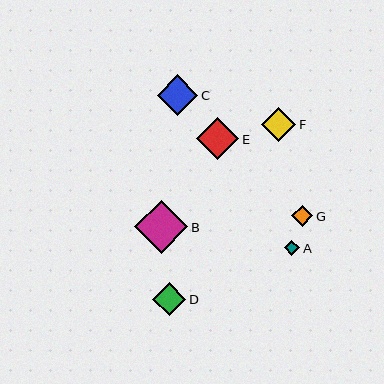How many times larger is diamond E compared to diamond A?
Diamond E is approximately 2.7 times the size of diamond A.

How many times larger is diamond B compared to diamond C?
Diamond B is approximately 1.3 times the size of diamond C.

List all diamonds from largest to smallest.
From largest to smallest: B, E, C, F, D, G, A.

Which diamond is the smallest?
Diamond A is the smallest with a size of approximately 15 pixels.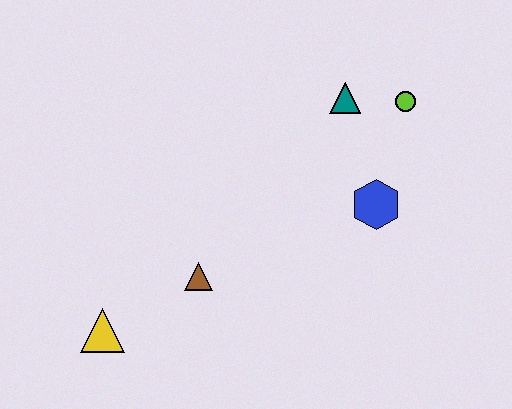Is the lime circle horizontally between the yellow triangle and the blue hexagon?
No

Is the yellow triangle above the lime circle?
No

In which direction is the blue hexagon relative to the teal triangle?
The blue hexagon is below the teal triangle.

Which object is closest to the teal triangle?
The lime circle is closest to the teal triangle.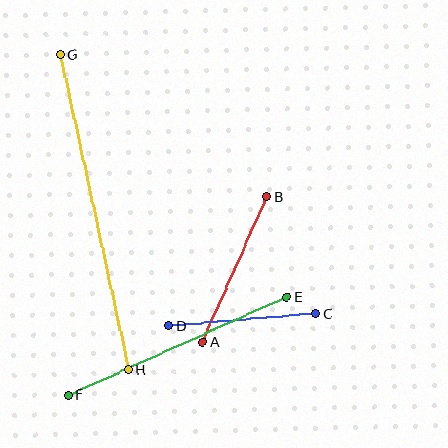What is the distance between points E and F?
The distance is approximately 239 pixels.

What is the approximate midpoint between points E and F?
The midpoint is at approximately (177, 346) pixels.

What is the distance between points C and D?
The distance is approximately 147 pixels.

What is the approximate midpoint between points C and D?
The midpoint is at approximately (243, 320) pixels.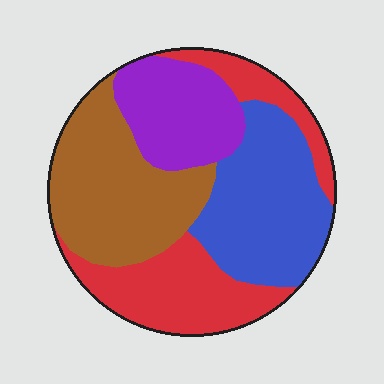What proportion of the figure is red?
Red covers 28% of the figure.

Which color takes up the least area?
Purple, at roughly 15%.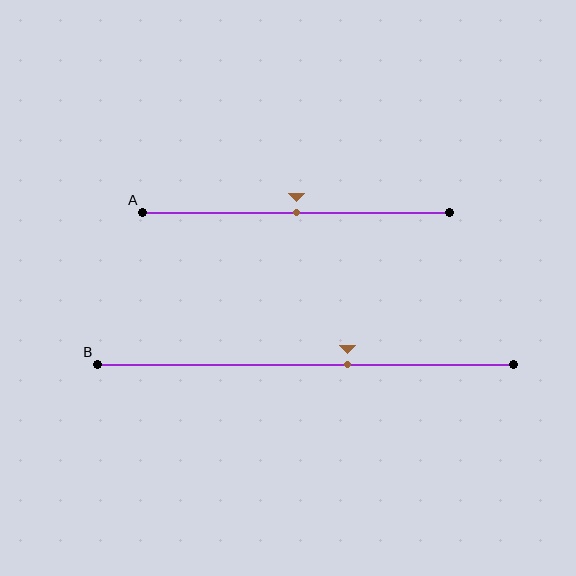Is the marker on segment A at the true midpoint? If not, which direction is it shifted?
Yes, the marker on segment A is at the true midpoint.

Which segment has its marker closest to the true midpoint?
Segment A has its marker closest to the true midpoint.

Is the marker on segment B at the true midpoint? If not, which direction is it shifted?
No, the marker on segment B is shifted to the right by about 10% of the segment length.